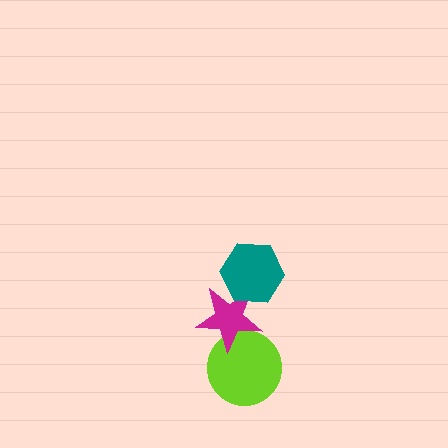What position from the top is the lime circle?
The lime circle is 3rd from the top.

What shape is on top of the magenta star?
The teal hexagon is on top of the magenta star.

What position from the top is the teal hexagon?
The teal hexagon is 1st from the top.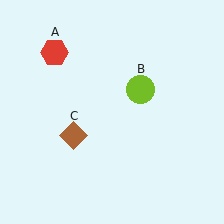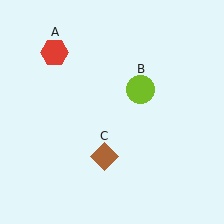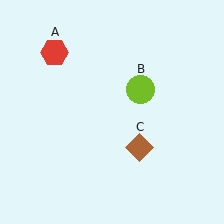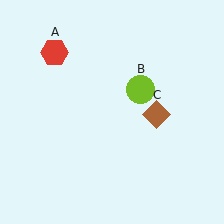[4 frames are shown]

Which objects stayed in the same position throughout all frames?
Red hexagon (object A) and lime circle (object B) remained stationary.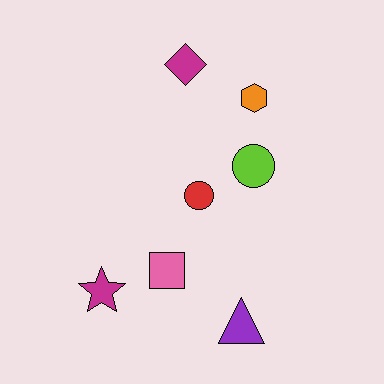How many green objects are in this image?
There are no green objects.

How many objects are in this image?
There are 7 objects.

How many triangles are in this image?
There is 1 triangle.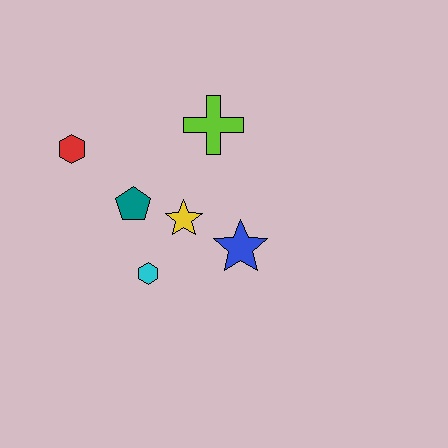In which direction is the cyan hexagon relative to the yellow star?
The cyan hexagon is below the yellow star.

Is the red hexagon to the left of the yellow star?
Yes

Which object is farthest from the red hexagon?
The blue star is farthest from the red hexagon.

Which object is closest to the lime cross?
The yellow star is closest to the lime cross.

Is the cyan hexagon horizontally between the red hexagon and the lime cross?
Yes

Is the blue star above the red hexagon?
No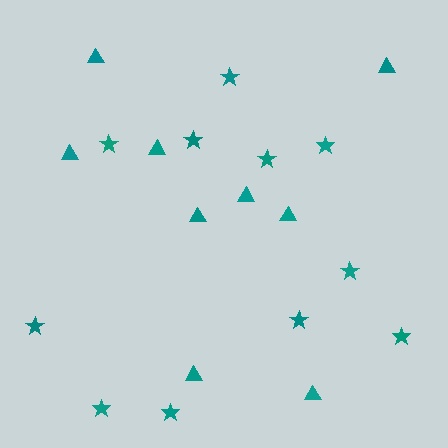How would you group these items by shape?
There are 2 groups: one group of stars (11) and one group of triangles (9).